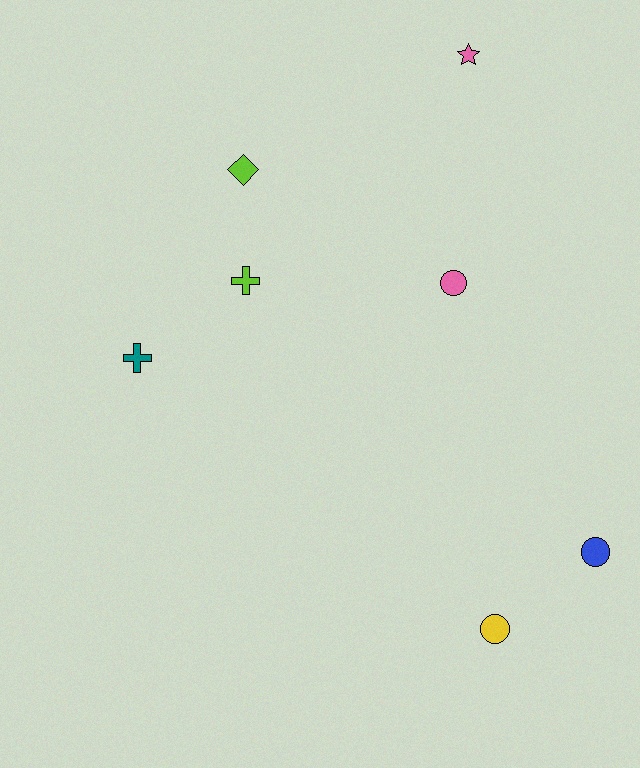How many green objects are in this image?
There are no green objects.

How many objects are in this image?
There are 7 objects.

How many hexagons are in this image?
There are no hexagons.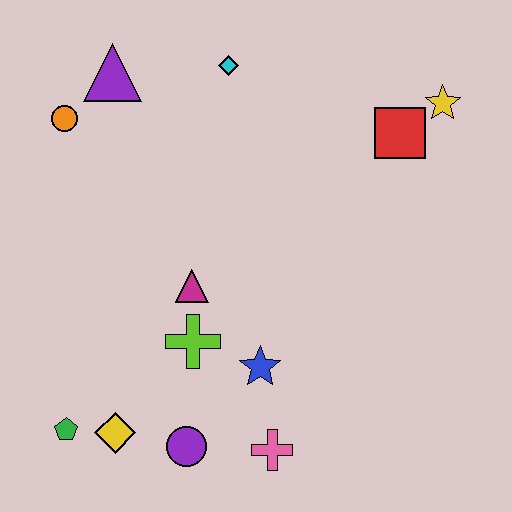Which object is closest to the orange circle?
The purple triangle is closest to the orange circle.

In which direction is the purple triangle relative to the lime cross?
The purple triangle is above the lime cross.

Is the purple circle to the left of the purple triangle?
No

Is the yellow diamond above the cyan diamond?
No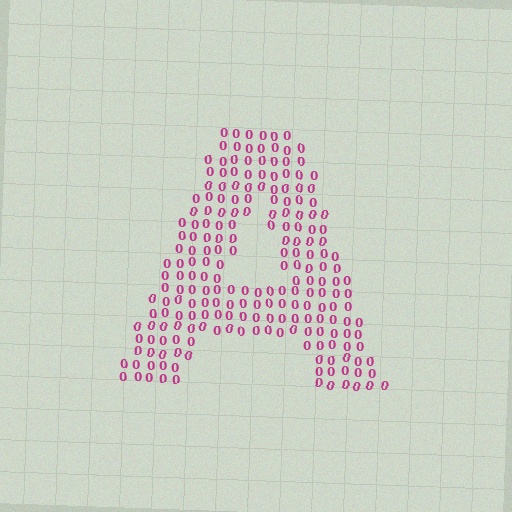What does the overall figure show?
The overall figure shows the letter A.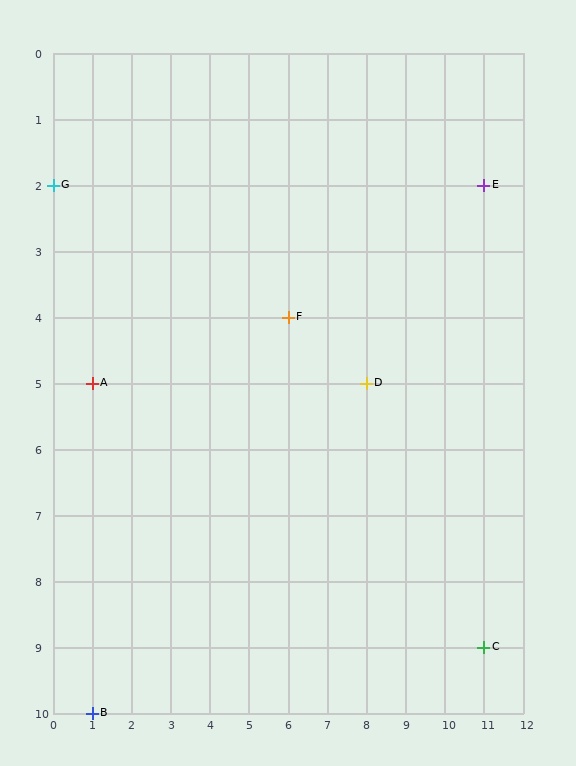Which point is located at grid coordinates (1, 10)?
Point B is at (1, 10).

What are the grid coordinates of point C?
Point C is at grid coordinates (11, 9).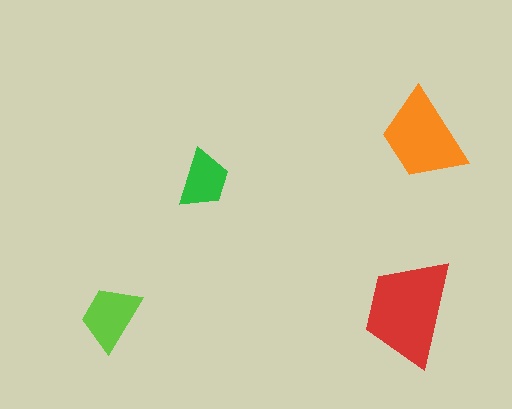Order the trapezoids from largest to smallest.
the red one, the orange one, the lime one, the green one.